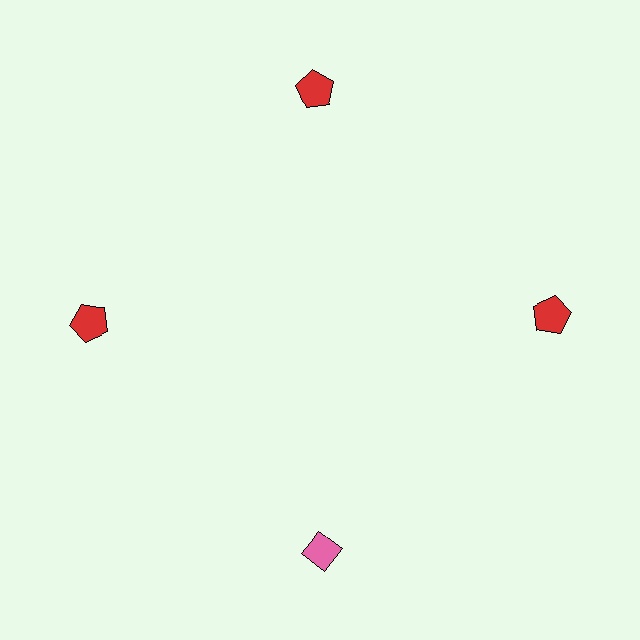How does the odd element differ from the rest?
It differs in both color (pink instead of red) and shape (diamond instead of pentagon).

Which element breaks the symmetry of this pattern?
The pink diamond at roughly the 6 o'clock position breaks the symmetry. All other shapes are red pentagons.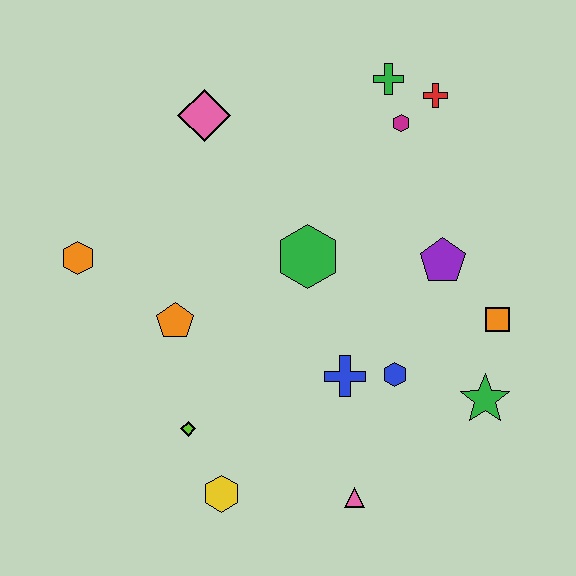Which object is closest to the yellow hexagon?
The lime diamond is closest to the yellow hexagon.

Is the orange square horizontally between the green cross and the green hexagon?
No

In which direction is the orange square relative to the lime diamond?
The orange square is to the right of the lime diamond.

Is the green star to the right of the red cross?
Yes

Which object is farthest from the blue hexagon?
The orange hexagon is farthest from the blue hexagon.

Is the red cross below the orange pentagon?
No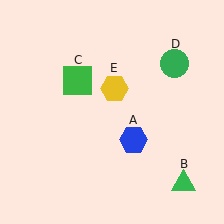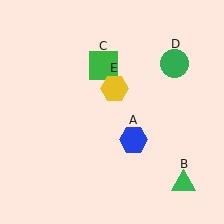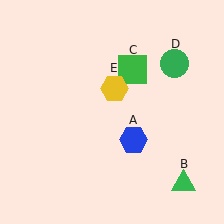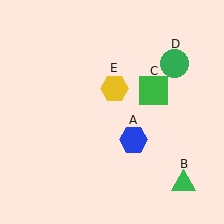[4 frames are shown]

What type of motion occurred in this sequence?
The green square (object C) rotated clockwise around the center of the scene.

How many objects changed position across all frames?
1 object changed position: green square (object C).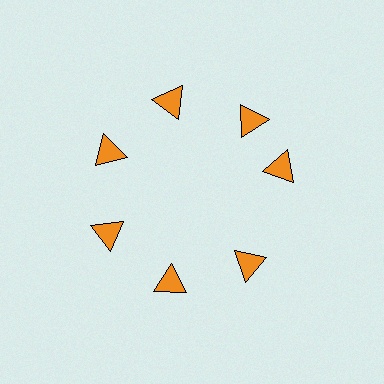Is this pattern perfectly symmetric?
No. The 7 orange triangles are arranged in a ring, but one element near the 3 o'clock position is rotated out of alignment along the ring, breaking the 7-fold rotational symmetry.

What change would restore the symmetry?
The symmetry would be restored by rotating it back into even spacing with its neighbors so that all 7 triangles sit at equal angles and equal distance from the center.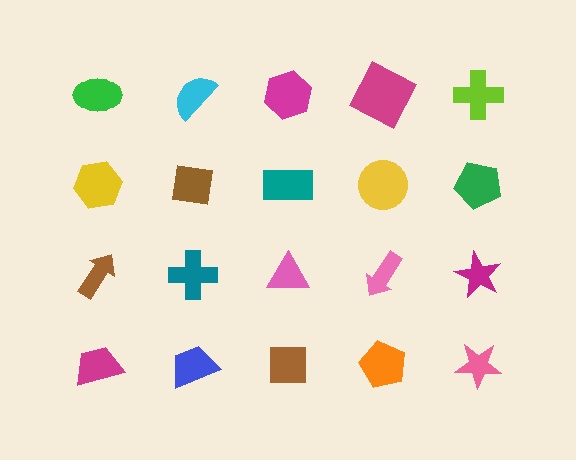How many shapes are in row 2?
5 shapes.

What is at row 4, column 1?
A magenta trapezoid.